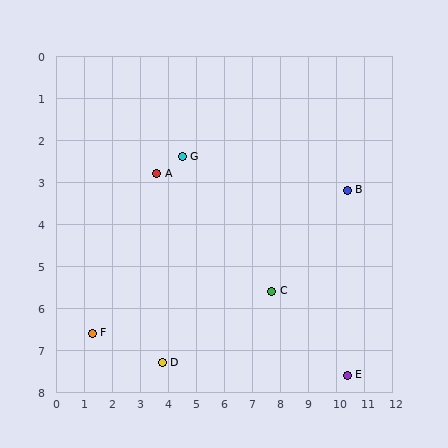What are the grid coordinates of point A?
Point A is at approximately (3.6, 2.8).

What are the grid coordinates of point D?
Point D is at approximately (3.8, 7.3).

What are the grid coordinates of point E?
Point E is at approximately (10.4, 7.6).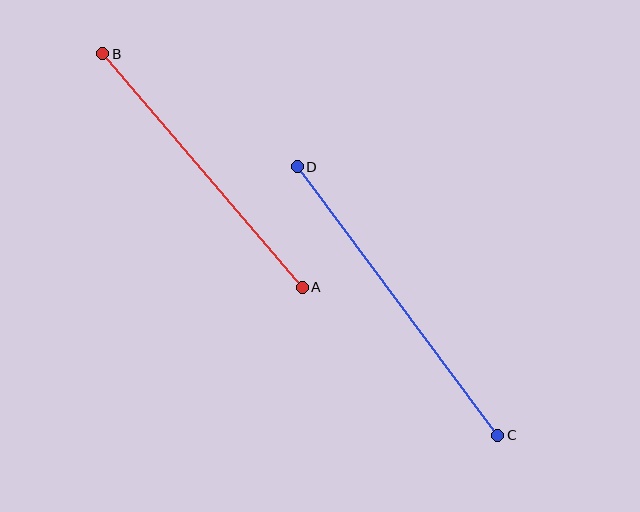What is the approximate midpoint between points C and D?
The midpoint is at approximately (398, 301) pixels.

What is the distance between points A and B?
The distance is approximately 307 pixels.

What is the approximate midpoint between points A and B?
The midpoint is at approximately (203, 171) pixels.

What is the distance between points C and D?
The distance is approximately 335 pixels.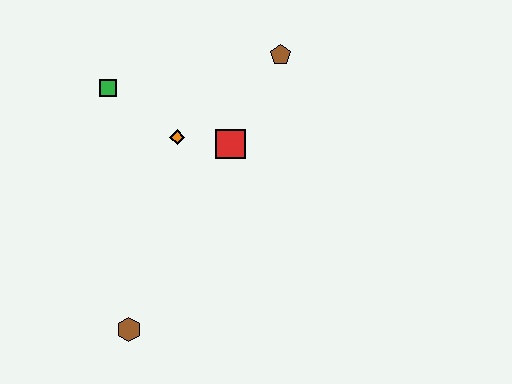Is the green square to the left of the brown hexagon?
Yes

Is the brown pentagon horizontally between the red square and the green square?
No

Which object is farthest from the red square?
The brown hexagon is farthest from the red square.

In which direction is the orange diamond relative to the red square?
The orange diamond is to the left of the red square.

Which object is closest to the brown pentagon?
The red square is closest to the brown pentagon.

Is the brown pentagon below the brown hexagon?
No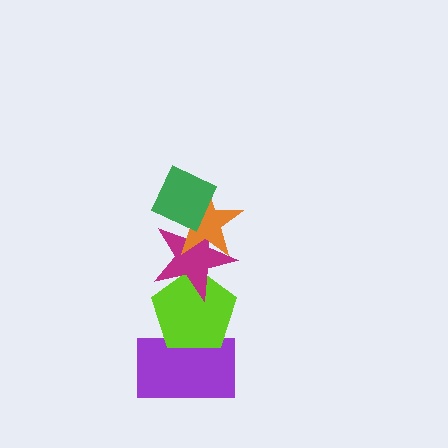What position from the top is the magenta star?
The magenta star is 3rd from the top.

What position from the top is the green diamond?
The green diamond is 1st from the top.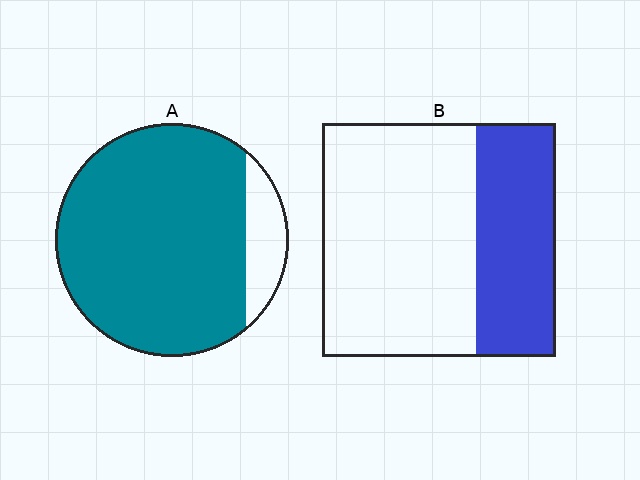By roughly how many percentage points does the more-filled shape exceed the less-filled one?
By roughly 55 percentage points (A over B).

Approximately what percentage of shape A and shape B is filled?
A is approximately 85% and B is approximately 35%.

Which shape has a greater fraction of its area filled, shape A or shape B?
Shape A.